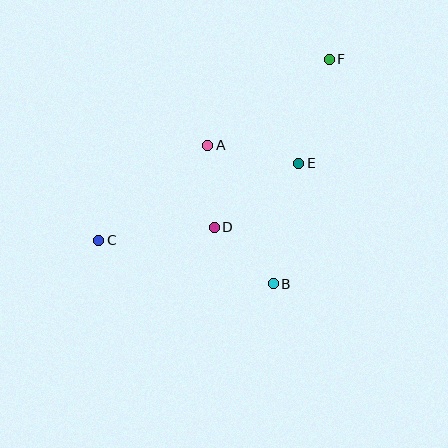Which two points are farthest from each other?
Points C and F are farthest from each other.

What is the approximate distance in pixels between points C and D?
The distance between C and D is approximately 117 pixels.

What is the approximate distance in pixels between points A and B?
The distance between A and B is approximately 153 pixels.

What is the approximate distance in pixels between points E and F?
The distance between E and F is approximately 109 pixels.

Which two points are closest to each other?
Points B and D are closest to each other.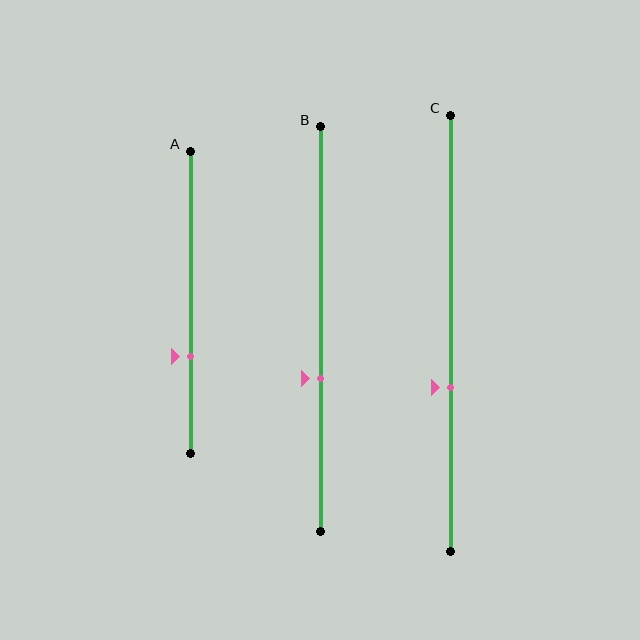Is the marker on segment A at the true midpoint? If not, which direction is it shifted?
No, the marker on segment A is shifted downward by about 18% of the segment length.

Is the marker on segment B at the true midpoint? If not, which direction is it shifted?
No, the marker on segment B is shifted downward by about 12% of the segment length.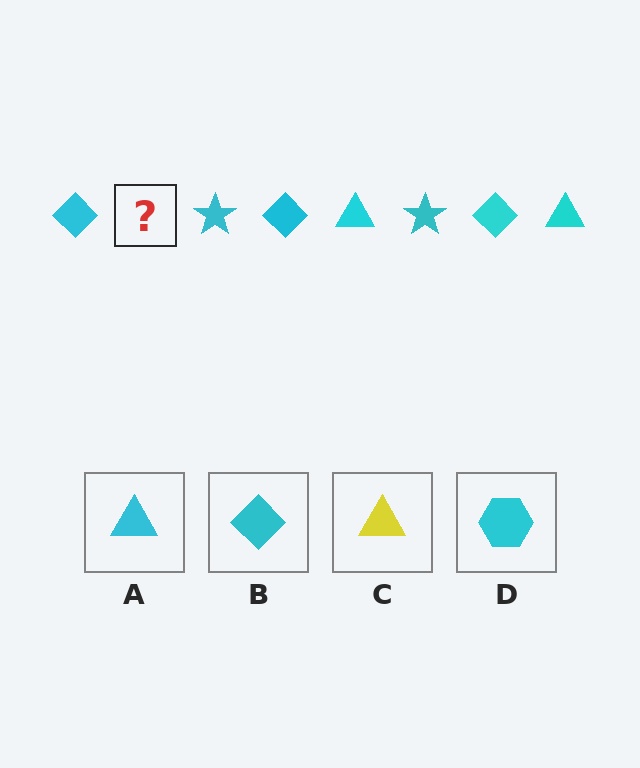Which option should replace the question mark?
Option A.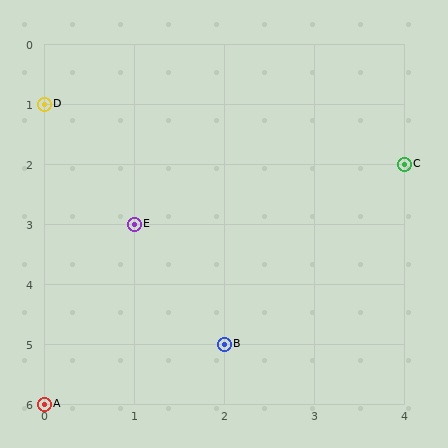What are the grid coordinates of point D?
Point D is at grid coordinates (0, 1).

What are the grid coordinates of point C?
Point C is at grid coordinates (4, 2).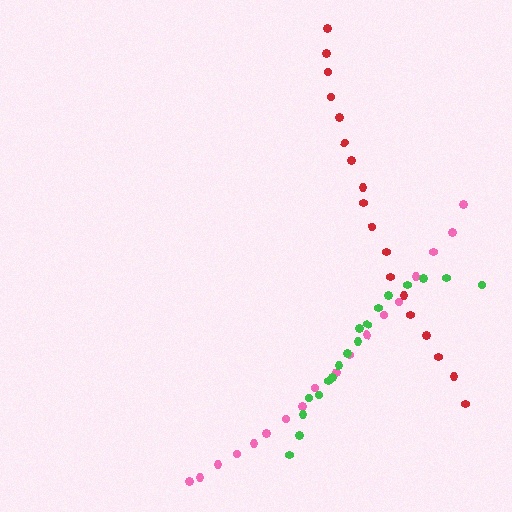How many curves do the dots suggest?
There are 3 distinct paths.